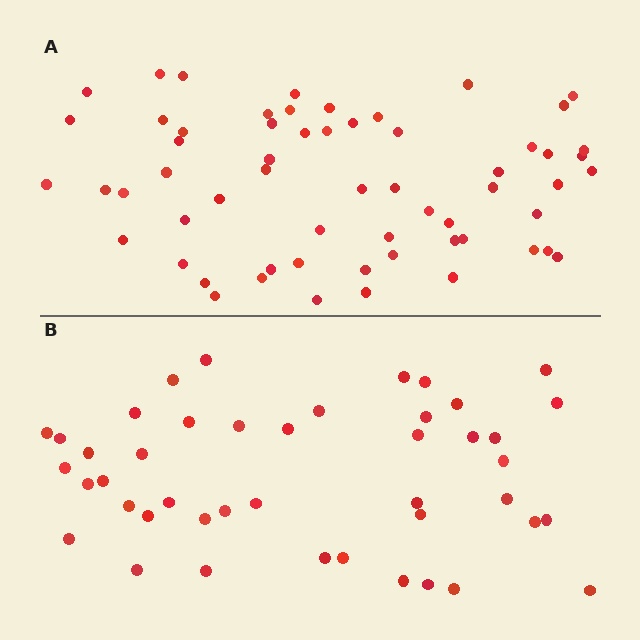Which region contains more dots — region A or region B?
Region A (the top region) has more dots.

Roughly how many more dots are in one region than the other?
Region A has approximately 15 more dots than region B.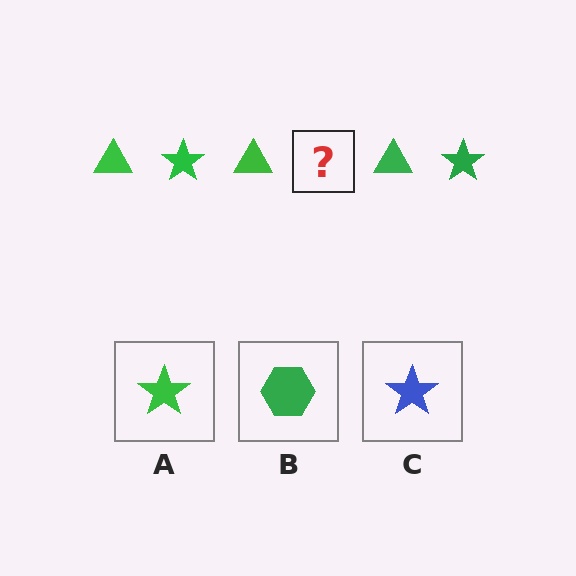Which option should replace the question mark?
Option A.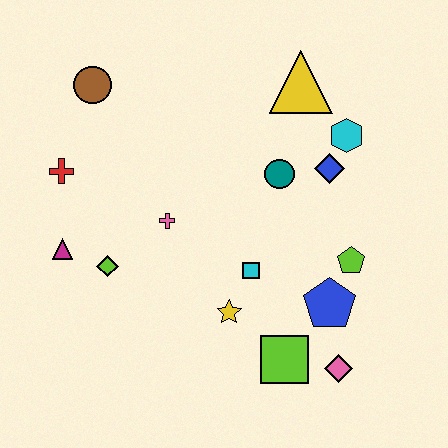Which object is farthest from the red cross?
The pink diamond is farthest from the red cross.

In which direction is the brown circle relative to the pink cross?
The brown circle is above the pink cross.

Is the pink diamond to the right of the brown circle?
Yes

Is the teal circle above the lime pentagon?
Yes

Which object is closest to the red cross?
The magenta triangle is closest to the red cross.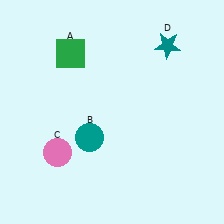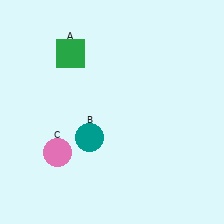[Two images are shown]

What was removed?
The teal star (D) was removed in Image 2.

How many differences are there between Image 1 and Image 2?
There is 1 difference between the two images.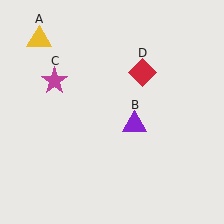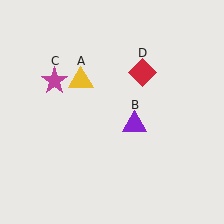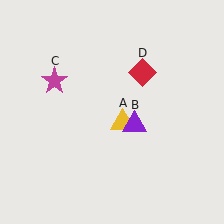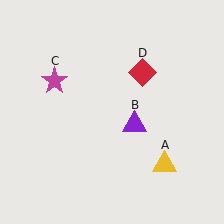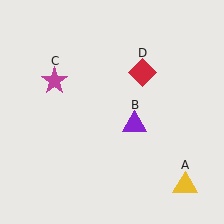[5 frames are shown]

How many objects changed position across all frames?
1 object changed position: yellow triangle (object A).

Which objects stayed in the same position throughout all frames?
Purple triangle (object B) and magenta star (object C) and red diamond (object D) remained stationary.